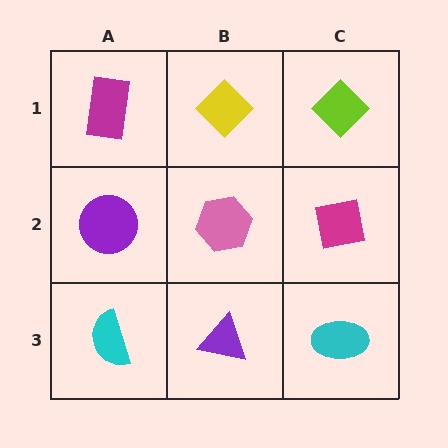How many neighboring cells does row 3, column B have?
3.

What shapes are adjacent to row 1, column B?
A pink hexagon (row 2, column B), a magenta rectangle (row 1, column A), a lime diamond (row 1, column C).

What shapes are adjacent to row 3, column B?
A pink hexagon (row 2, column B), a cyan semicircle (row 3, column A), a cyan ellipse (row 3, column C).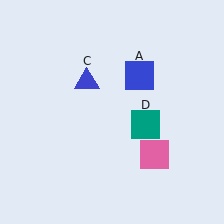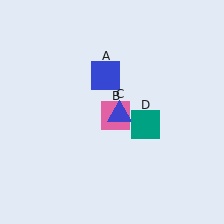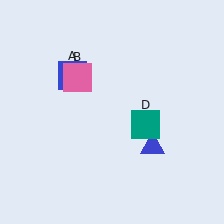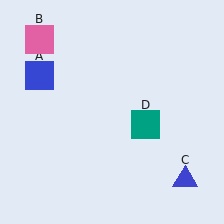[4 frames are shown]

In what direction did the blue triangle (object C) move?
The blue triangle (object C) moved down and to the right.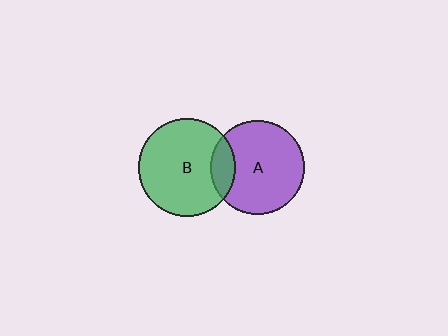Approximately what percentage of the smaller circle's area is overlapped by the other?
Approximately 15%.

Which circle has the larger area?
Circle B (green).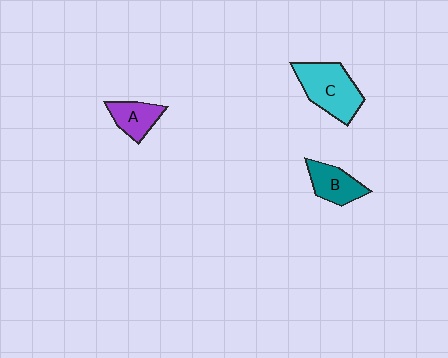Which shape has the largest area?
Shape C (cyan).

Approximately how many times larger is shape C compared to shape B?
Approximately 1.6 times.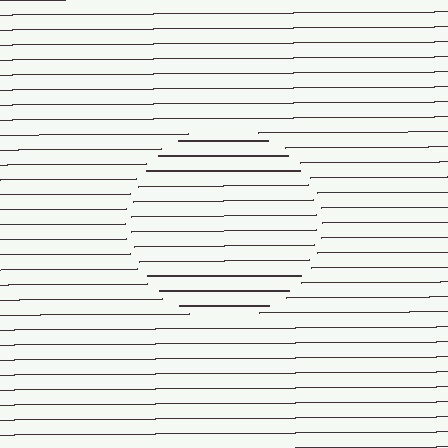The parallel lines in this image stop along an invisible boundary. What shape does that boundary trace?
An illusory circle. The interior of the shape contains the same grating, shifted by half a period — the contour is defined by the phase discontinuity where line-ends from the inner and outer gratings abut.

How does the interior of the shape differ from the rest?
The interior of the shape contains the same grating, shifted by half a period — the contour is defined by the phase discontinuity where line-ends from the inner and outer gratings abut.